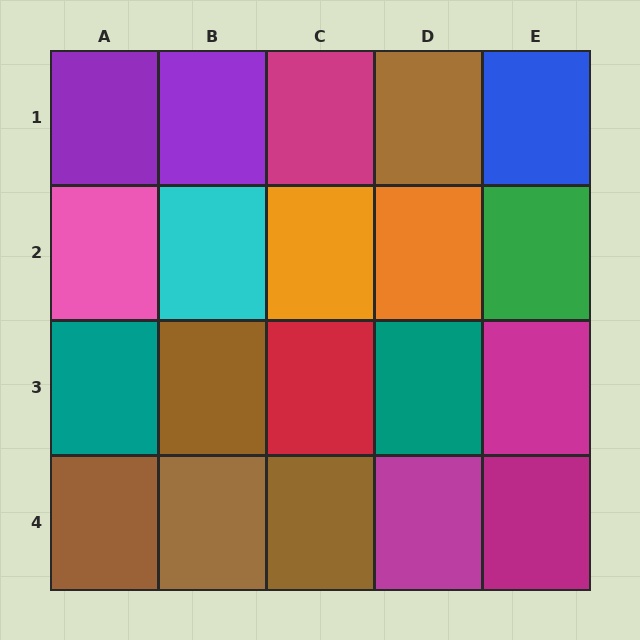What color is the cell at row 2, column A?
Pink.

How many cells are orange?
2 cells are orange.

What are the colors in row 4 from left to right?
Brown, brown, brown, magenta, magenta.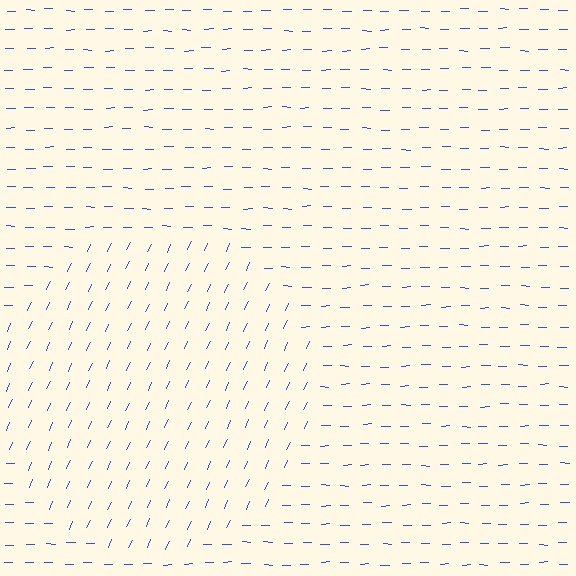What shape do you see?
I see a circle.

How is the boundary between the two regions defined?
The boundary is defined purely by a change in line orientation (approximately 65 degrees difference). All lines are the same color and thickness.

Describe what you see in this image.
The image is filled with small blue line segments. A circle region in the image has lines oriented differently from the surrounding lines, creating a visible texture boundary.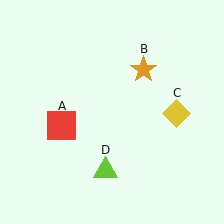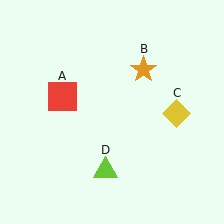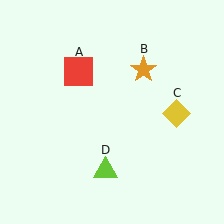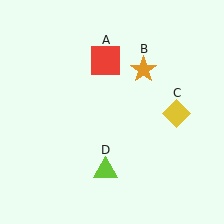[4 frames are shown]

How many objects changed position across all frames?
1 object changed position: red square (object A).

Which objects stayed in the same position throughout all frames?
Orange star (object B) and yellow diamond (object C) and lime triangle (object D) remained stationary.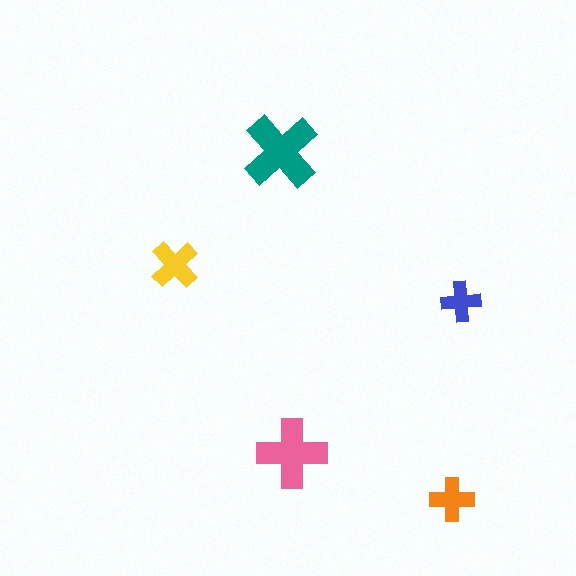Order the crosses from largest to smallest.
the teal one, the pink one, the yellow one, the orange one, the blue one.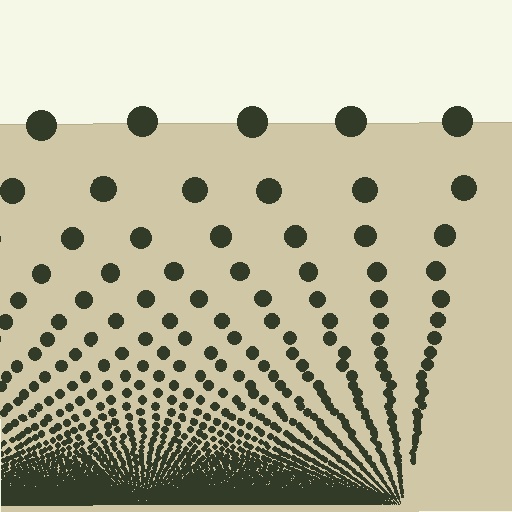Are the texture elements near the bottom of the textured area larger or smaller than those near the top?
Smaller. The gradient is inverted — elements near the bottom are smaller and denser.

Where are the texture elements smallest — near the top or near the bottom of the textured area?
Near the bottom.